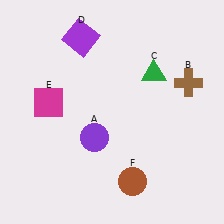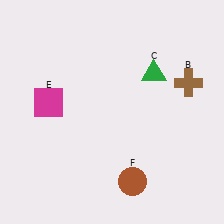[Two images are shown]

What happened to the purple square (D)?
The purple square (D) was removed in Image 2. It was in the top-left area of Image 1.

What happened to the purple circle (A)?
The purple circle (A) was removed in Image 2. It was in the bottom-left area of Image 1.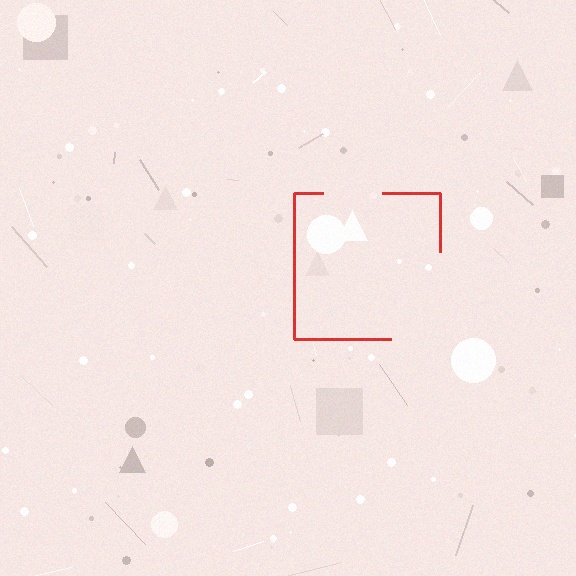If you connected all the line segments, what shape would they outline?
They would outline a square.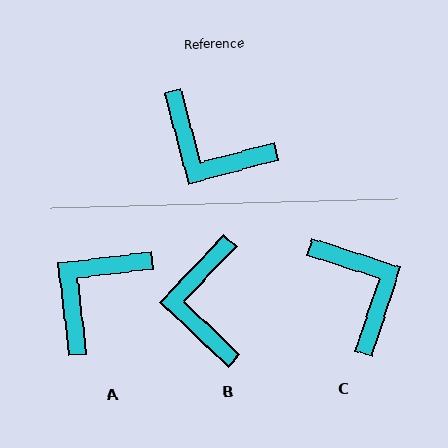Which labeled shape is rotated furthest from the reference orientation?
C, about 147 degrees away.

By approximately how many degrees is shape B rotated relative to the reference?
Approximately 58 degrees clockwise.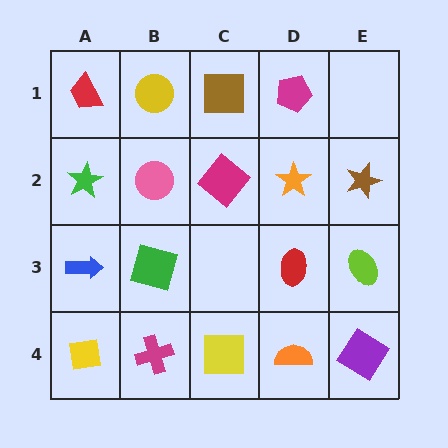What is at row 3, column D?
A red ellipse.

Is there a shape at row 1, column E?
No, that cell is empty.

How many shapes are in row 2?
5 shapes.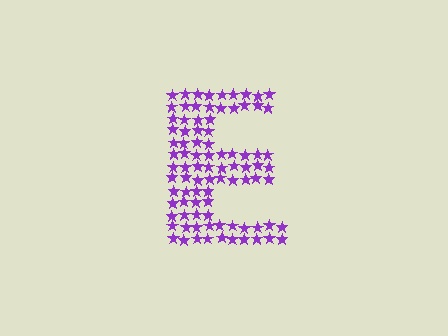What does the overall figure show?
The overall figure shows the letter E.